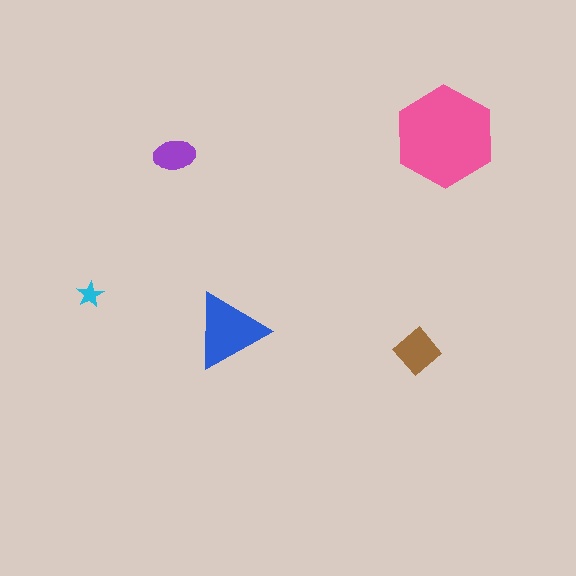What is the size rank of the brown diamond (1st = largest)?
3rd.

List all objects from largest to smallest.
The pink hexagon, the blue triangle, the brown diamond, the purple ellipse, the cyan star.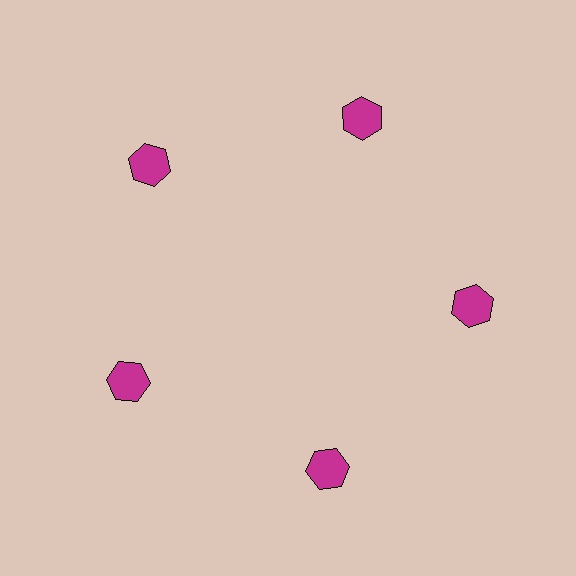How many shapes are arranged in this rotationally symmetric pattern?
There are 5 shapes, arranged in 5 groups of 1.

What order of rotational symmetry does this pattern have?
This pattern has 5-fold rotational symmetry.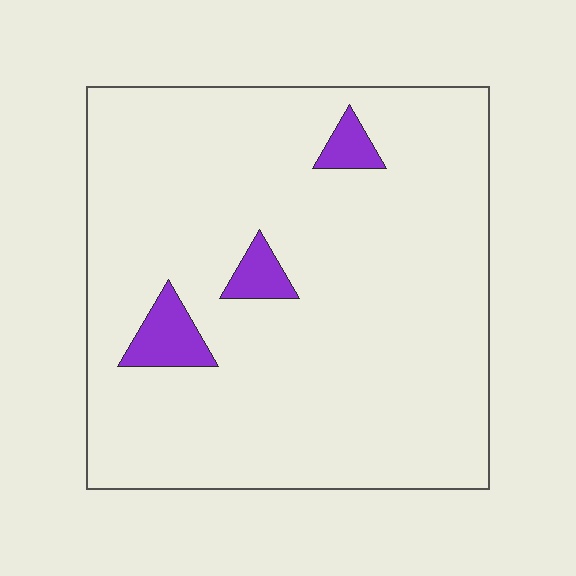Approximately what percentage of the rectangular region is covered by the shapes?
Approximately 5%.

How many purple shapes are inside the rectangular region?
3.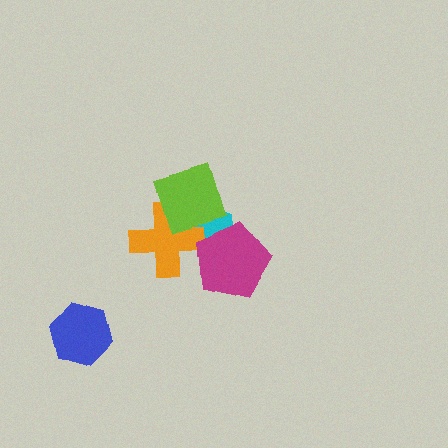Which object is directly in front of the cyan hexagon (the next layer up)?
The orange cross is directly in front of the cyan hexagon.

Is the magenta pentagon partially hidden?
No, no other shape covers it.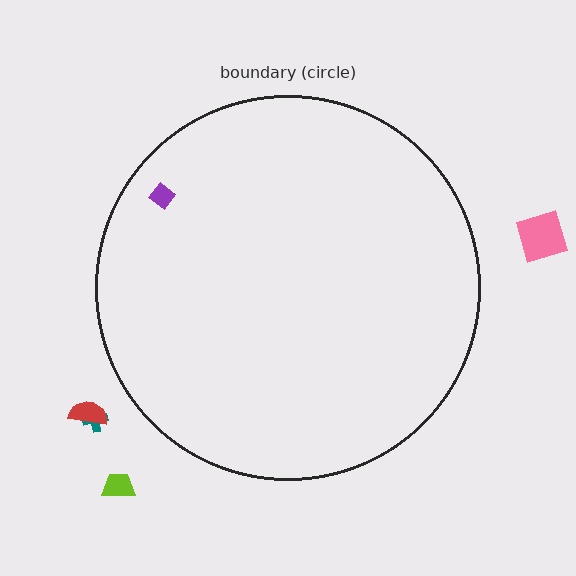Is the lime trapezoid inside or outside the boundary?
Outside.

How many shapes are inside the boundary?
1 inside, 4 outside.